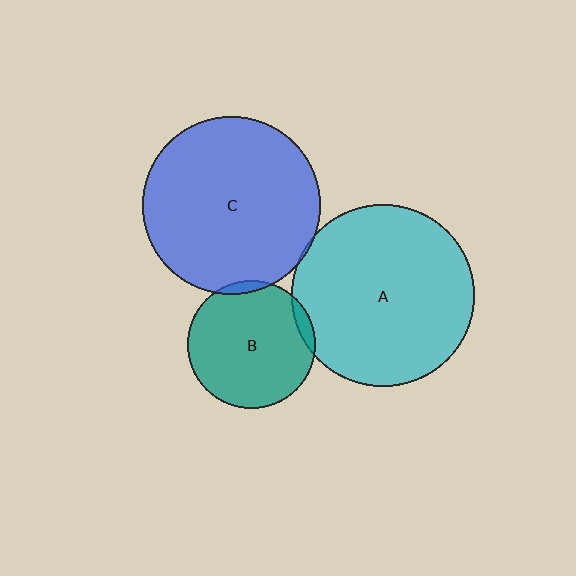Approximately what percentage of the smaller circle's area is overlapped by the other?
Approximately 5%.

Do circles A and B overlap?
Yes.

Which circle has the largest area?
Circle A (cyan).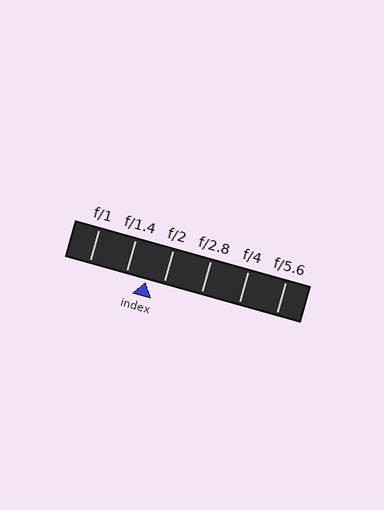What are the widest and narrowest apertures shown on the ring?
The widest aperture shown is f/1 and the narrowest is f/5.6.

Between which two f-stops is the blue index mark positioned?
The index mark is between f/1.4 and f/2.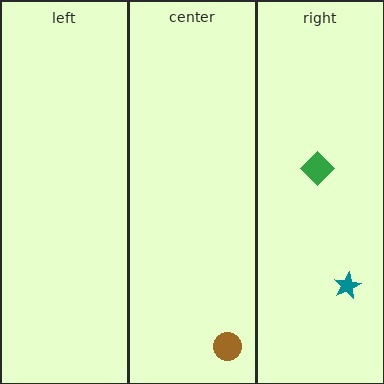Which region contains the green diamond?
The right region.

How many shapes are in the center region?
1.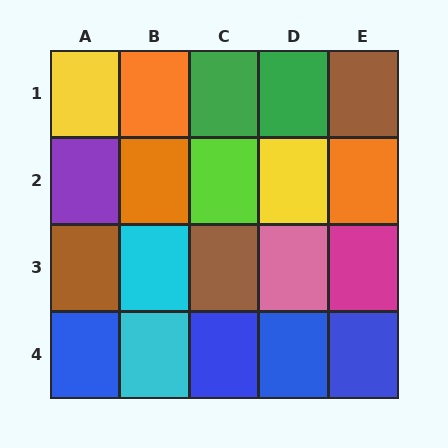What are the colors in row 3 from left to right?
Brown, cyan, brown, pink, magenta.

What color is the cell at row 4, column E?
Blue.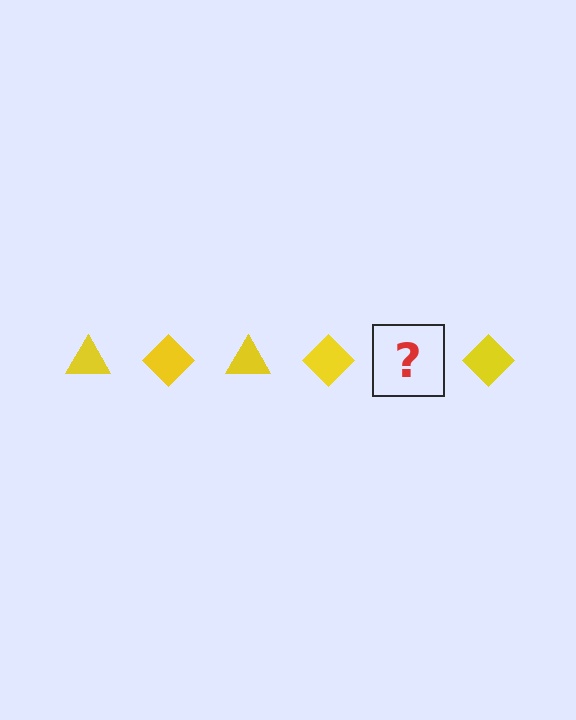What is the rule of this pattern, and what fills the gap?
The rule is that the pattern cycles through triangle, diamond shapes in yellow. The gap should be filled with a yellow triangle.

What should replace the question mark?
The question mark should be replaced with a yellow triangle.